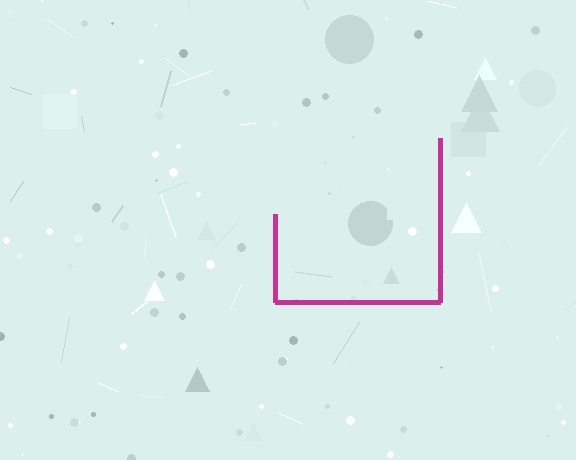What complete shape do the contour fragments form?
The contour fragments form a square.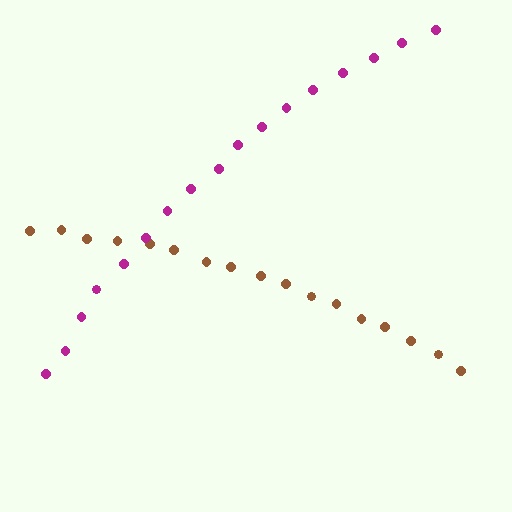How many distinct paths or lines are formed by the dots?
There are 2 distinct paths.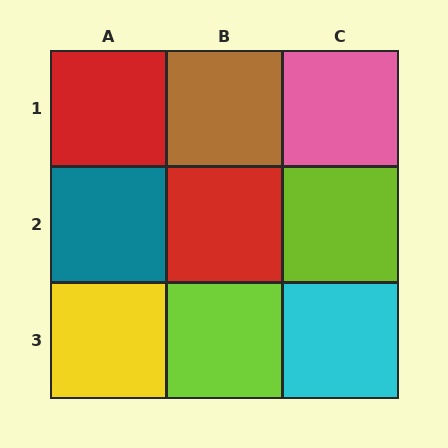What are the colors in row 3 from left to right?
Yellow, lime, cyan.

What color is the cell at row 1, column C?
Pink.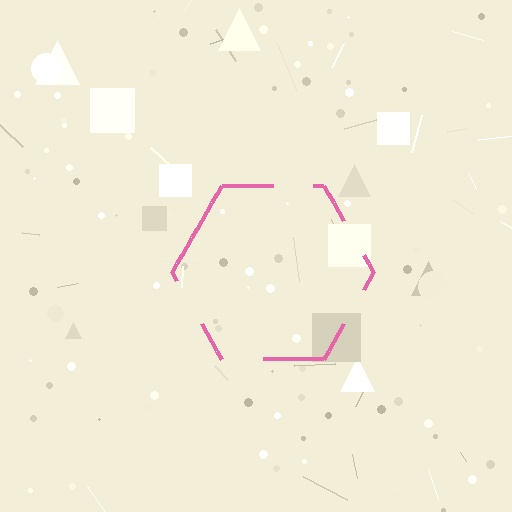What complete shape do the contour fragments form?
The contour fragments form a hexagon.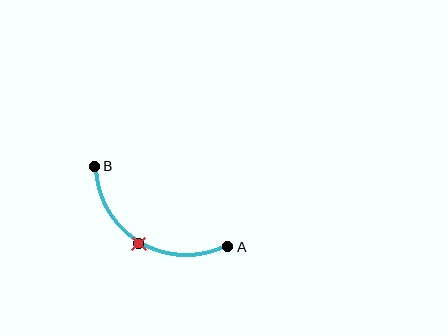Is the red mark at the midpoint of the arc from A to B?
Yes. The red mark lies on the arc at equal arc-length from both A and B — it is the arc midpoint.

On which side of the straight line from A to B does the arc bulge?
The arc bulges below the straight line connecting A and B.